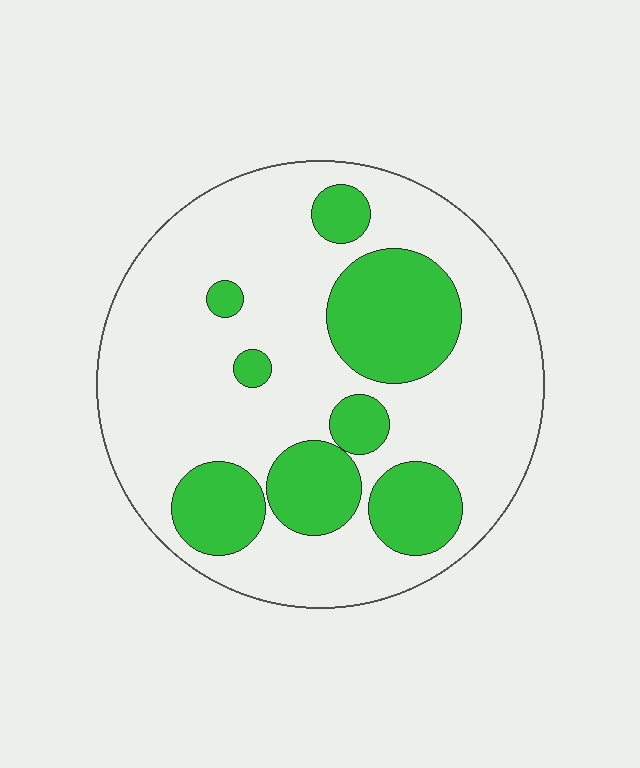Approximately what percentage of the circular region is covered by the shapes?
Approximately 30%.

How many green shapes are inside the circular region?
8.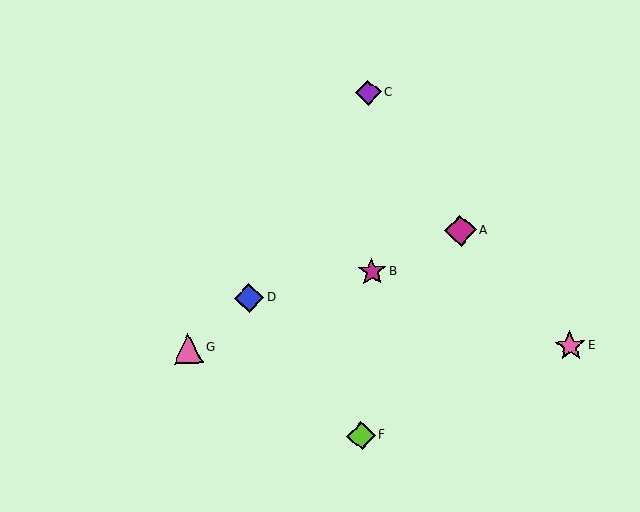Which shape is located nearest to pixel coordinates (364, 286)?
The magenta star (labeled B) at (372, 272) is nearest to that location.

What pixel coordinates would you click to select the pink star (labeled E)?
Click at (570, 346) to select the pink star E.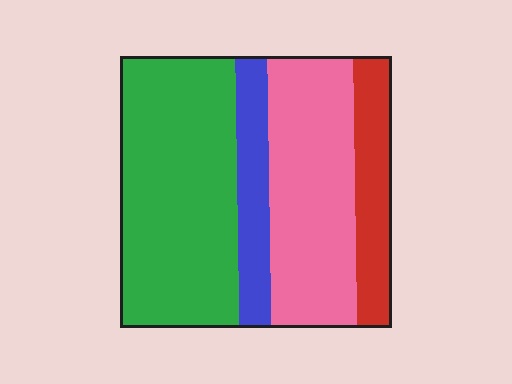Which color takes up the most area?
Green, at roughly 45%.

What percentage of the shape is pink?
Pink takes up about one third (1/3) of the shape.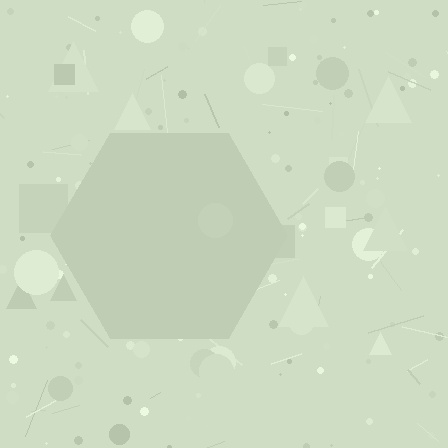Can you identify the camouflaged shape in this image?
The camouflaged shape is a hexagon.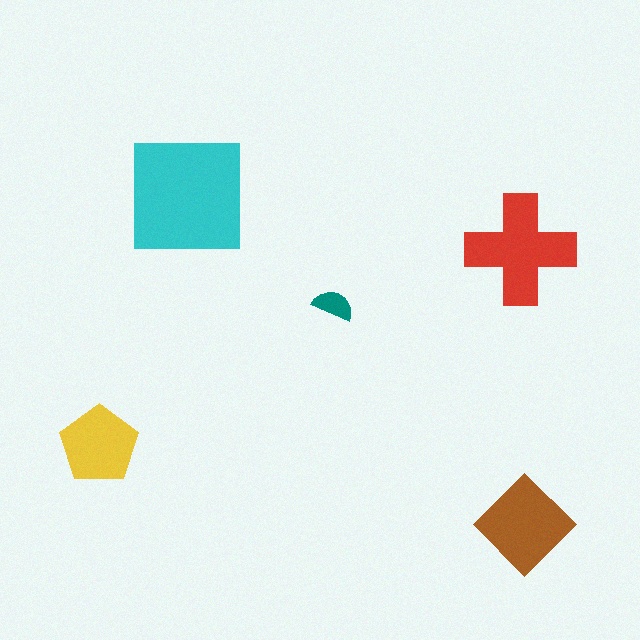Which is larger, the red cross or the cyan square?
The cyan square.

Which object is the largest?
The cyan square.